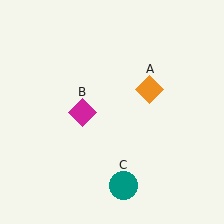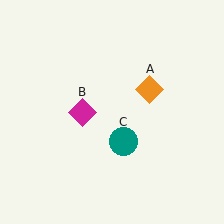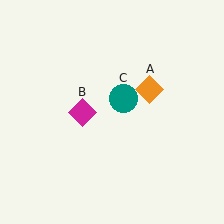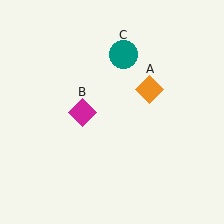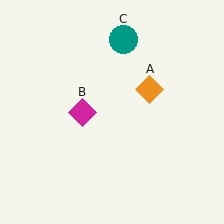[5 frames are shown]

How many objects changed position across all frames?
1 object changed position: teal circle (object C).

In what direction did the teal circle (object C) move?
The teal circle (object C) moved up.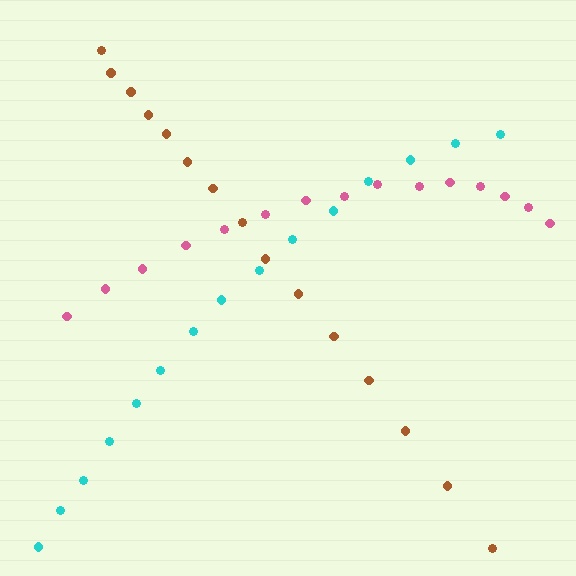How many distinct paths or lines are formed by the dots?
There are 3 distinct paths.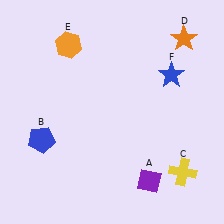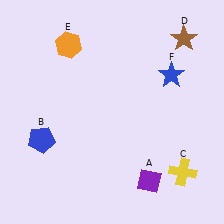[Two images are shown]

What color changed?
The star (D) changed from orange in Image 1 to brown in Image 2.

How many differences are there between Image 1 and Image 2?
There is 1 difference between the two images.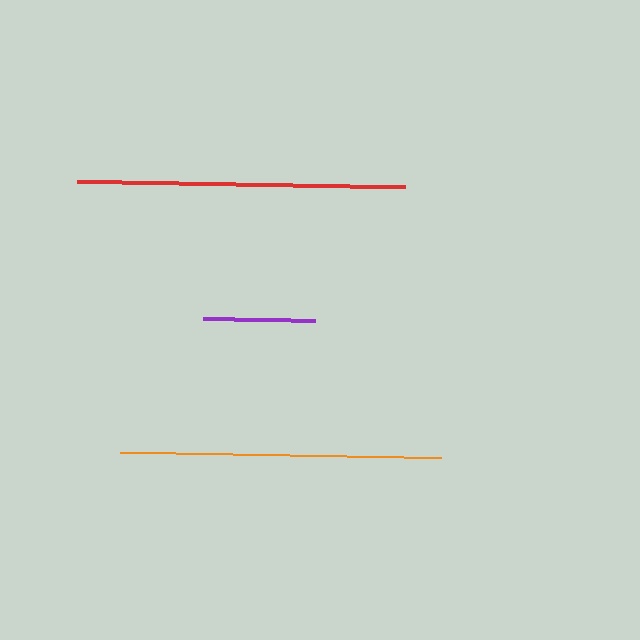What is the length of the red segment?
The red segment is approximately 328 pixels long.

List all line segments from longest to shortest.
From longest to shortest: red, orange, purple.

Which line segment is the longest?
The red line is the longest at approximately 328 pixels.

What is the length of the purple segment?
The purple segment is approximately 112 pixels long.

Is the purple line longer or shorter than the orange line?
The orange line is longer than the purple line.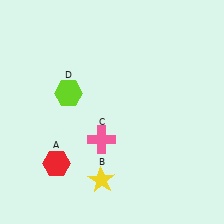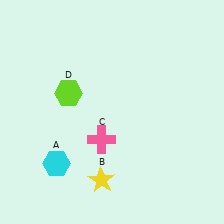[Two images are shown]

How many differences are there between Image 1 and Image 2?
There is 1 difference between the two images.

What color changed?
The hexagon (A) changed from red in Image 1 to cyan in Image 2.